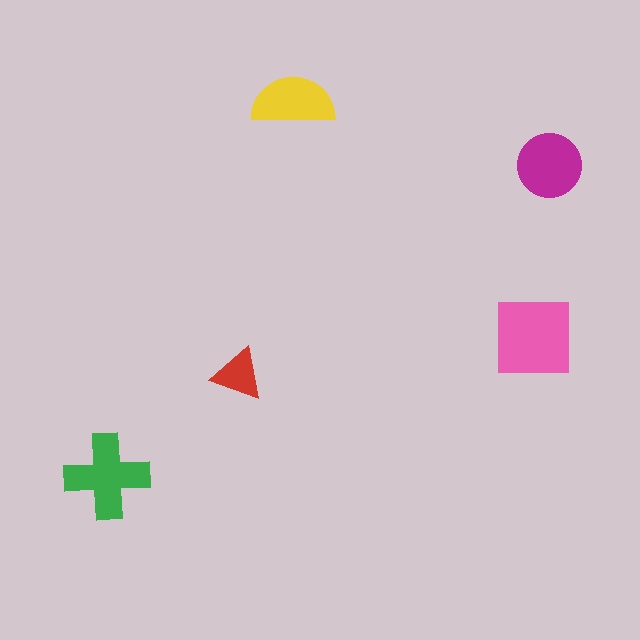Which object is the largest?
The pink square.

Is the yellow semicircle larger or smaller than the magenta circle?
Smaller.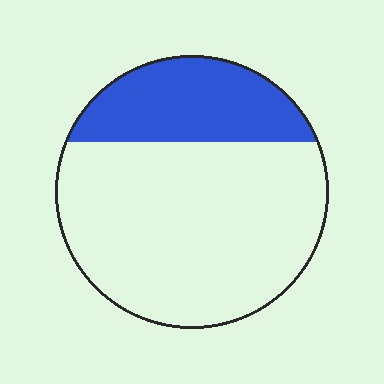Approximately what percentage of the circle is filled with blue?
Approximately 25%.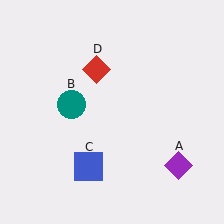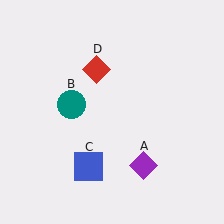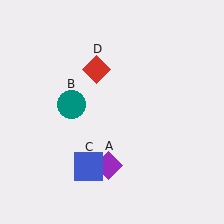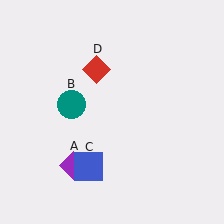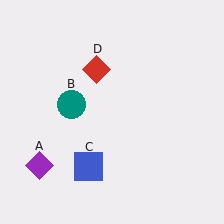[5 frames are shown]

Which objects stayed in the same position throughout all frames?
Teal circle (object B) and blue square (object C) and red diamond (object D) remained stationary.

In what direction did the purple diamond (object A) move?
The purple diamond (object A) moved left.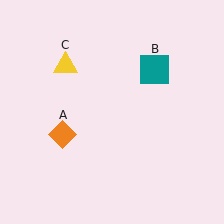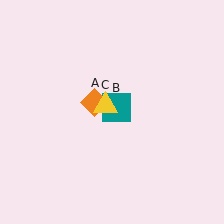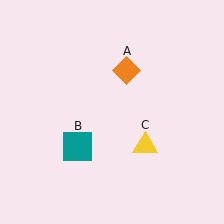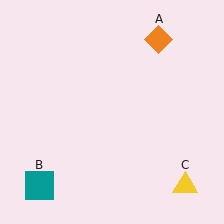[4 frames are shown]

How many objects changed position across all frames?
3 objects changed position: orange diamond (object A), teal square (object B), yellow triangle (object C).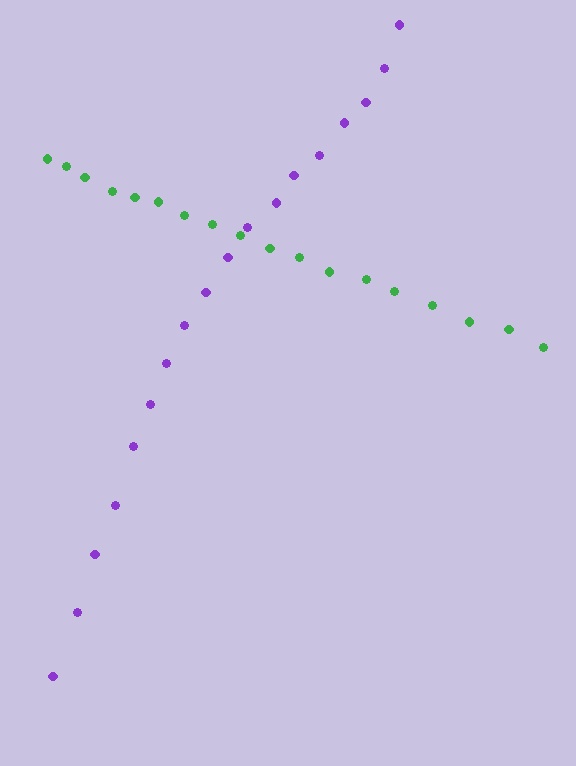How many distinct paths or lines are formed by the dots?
There are 2 distinct paths.